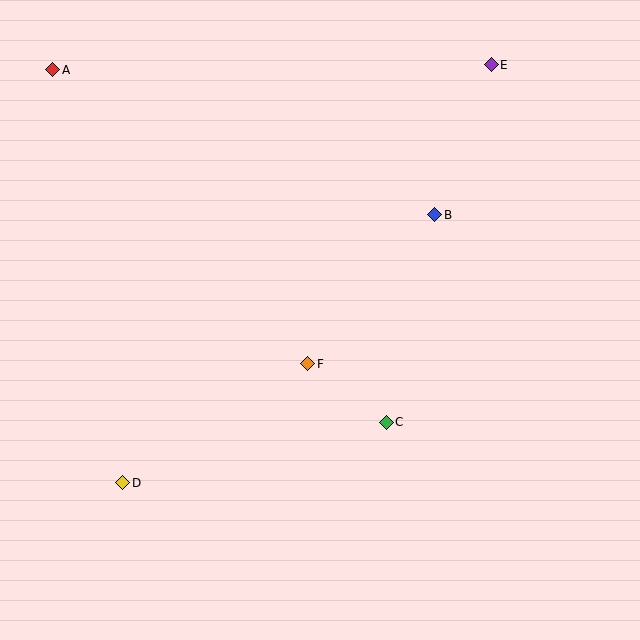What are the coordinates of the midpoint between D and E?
The midpoint between D and E is at (307, 274).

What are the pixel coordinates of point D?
Point D is at (123, 483).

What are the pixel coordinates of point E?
Point E is at (491, 65).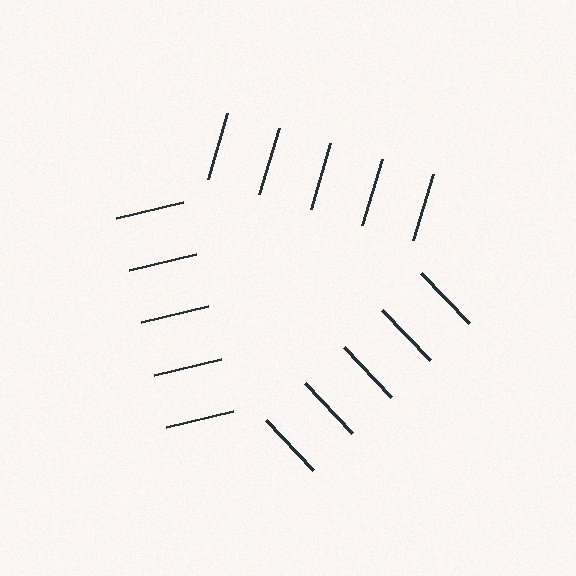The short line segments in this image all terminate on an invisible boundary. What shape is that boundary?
An illusory triangle — the line segments terminate on its edges but no continuous stroke is drawn.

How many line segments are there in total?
15 — 5 along each of the 3 edges.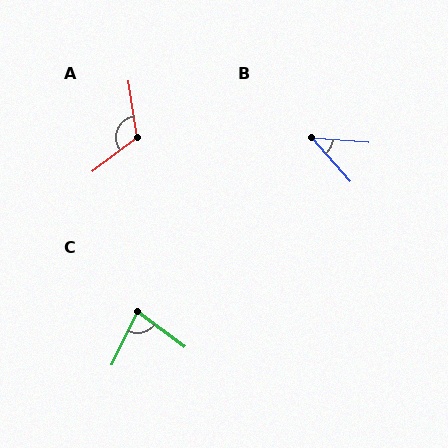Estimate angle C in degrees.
Approximately 79 degrees.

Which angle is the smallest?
B, at approximately 44 degrees.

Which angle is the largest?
A, at approximately 119 degrees.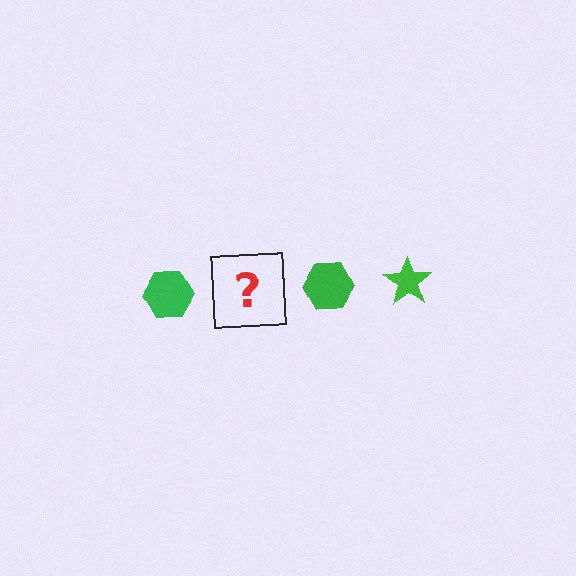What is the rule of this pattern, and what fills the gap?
The rule is that the pattern cycles through hexagon, star shapes in green. The gap should be filled with a green star.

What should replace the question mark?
The question mark should be replaced with a green star.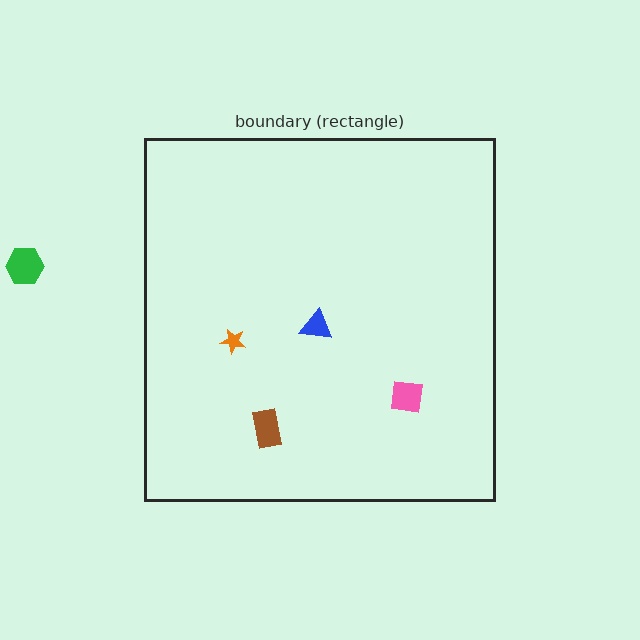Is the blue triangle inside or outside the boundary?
Inside.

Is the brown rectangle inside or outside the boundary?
Inside.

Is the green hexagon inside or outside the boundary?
Outside.